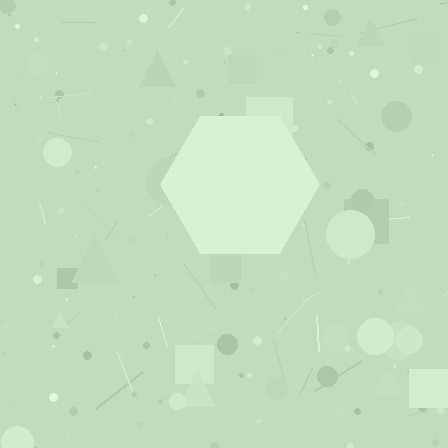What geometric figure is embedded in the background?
A hexagon is embedded in the background.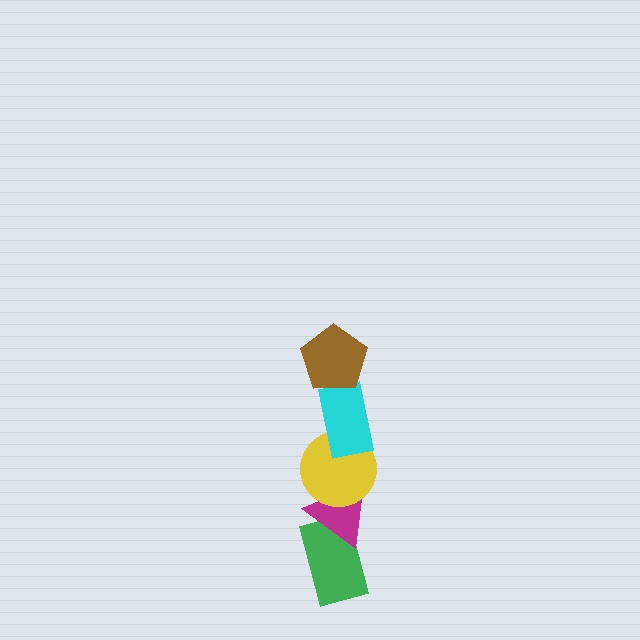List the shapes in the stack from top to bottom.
From top to bottom: the brown pentagon, the cyan rectangle, the yellow circle, the magenta triangle, the green rectangle.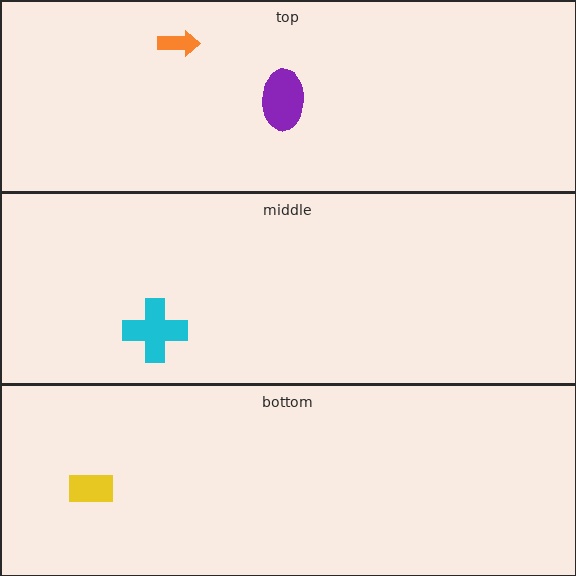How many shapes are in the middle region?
1.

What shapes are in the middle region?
The cyan cross.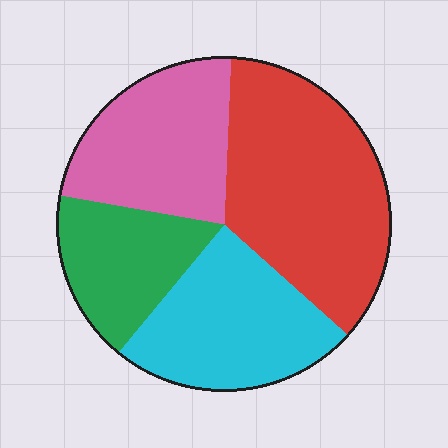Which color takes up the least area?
Green, at roughly 15%.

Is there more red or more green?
Red.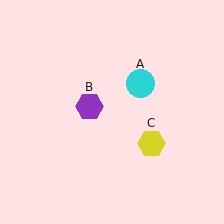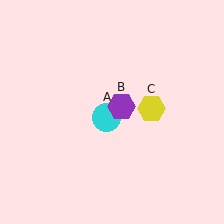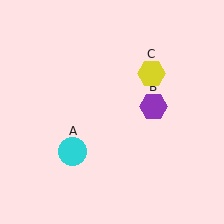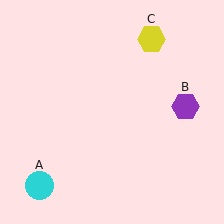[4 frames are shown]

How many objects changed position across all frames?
3 objects changed position: cyan circle (object A), purple hexagon (object B), yellow hexagon (object C).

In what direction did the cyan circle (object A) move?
The cyan circle (object A) moved down and to the left.